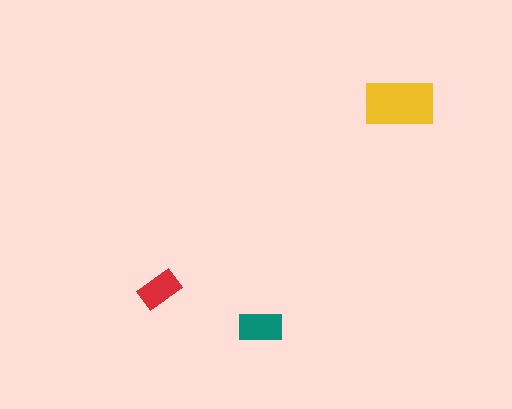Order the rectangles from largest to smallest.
the yellow one, the teal one, the red one.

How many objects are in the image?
There are 3 objects in the image.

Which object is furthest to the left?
The red rectangle is leftmost.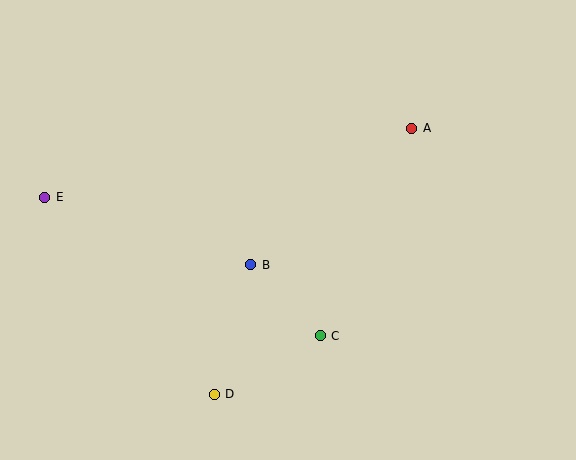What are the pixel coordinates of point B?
Point B is at (251, 265).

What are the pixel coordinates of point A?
Point A is at (412, 128).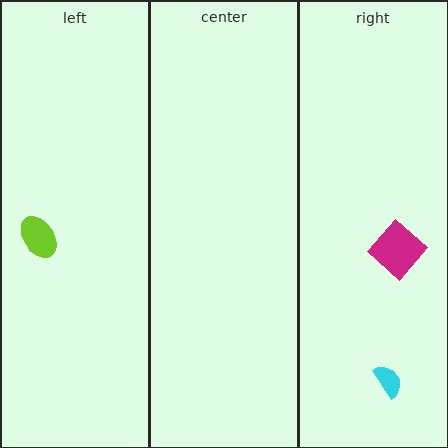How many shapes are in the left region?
1.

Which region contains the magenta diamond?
The right region.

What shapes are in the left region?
The lime ellipse.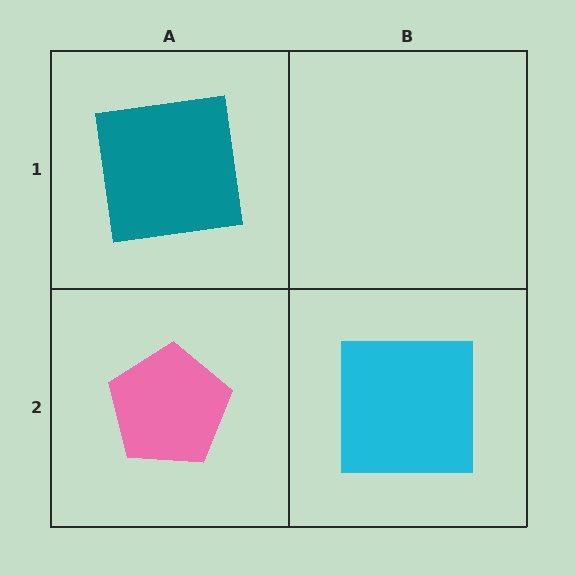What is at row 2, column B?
A cyan square.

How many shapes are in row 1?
1 shape.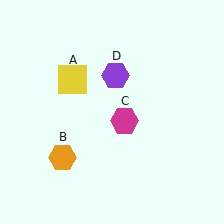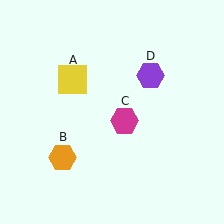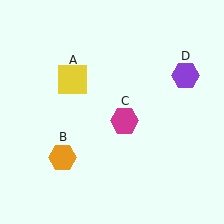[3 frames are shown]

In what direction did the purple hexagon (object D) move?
The purple hexagon (object D) moved right.